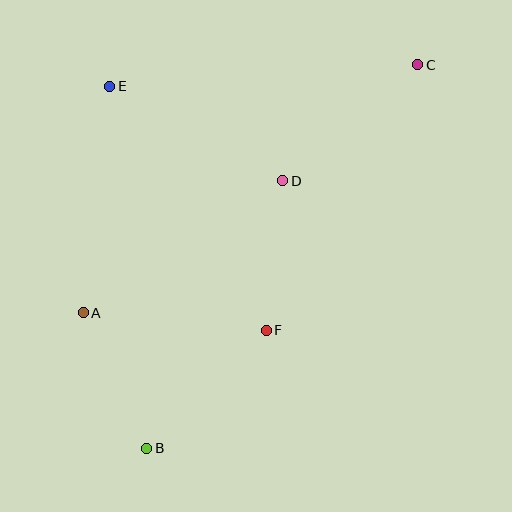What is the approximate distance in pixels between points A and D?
The distance between A and D is approximately 239 pixels.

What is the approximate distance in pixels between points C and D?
The distance between C and D is approximately 178 pixels.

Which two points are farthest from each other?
Points B and C are farthest from each other.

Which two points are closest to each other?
Points A and B are closest to each other.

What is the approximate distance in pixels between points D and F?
The distance between D and F is approximately 151 pixels.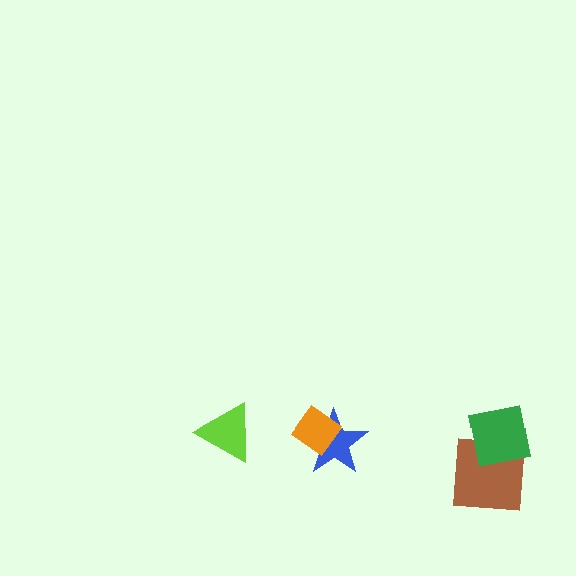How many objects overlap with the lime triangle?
0 objects overlap with the lime triangle.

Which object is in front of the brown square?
The green square is in front of the brown square.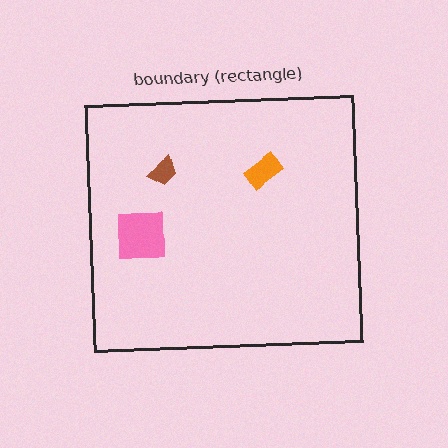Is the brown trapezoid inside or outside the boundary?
Inside.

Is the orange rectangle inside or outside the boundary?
Inside.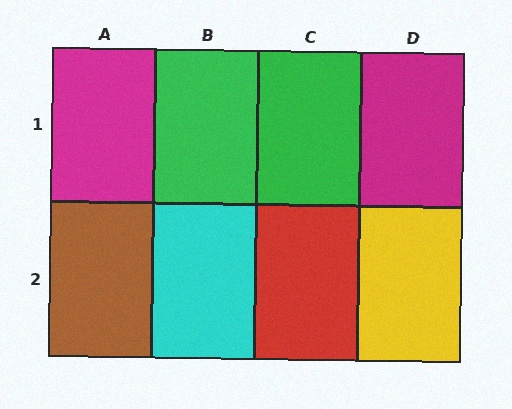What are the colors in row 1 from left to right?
Magenta, green, green, magenta.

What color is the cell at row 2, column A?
Brown.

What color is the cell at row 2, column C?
Red.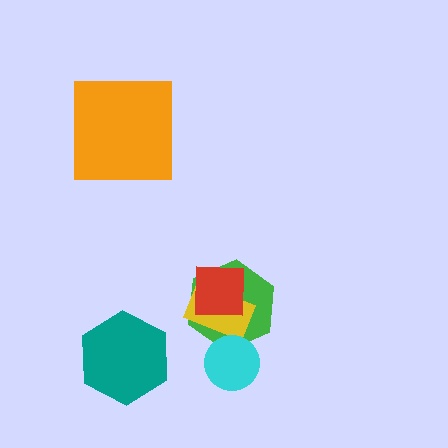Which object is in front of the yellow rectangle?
The red square is in front of the yellow rectangle.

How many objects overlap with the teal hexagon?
0 objects overlap with the teal hexagon.